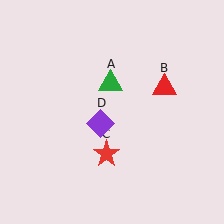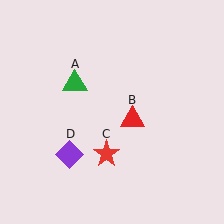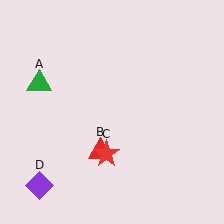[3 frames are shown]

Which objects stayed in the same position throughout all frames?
Red star (object C) remained stationary.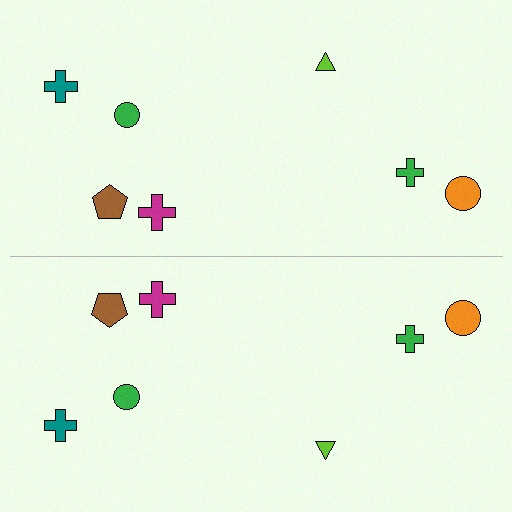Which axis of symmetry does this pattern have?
The pattern has a horizontal axis of symmetry running through the center of the image.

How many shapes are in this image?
There are 14 shapes in this image.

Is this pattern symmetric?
Yes, this pattern has bilateral (reflection) symmetry.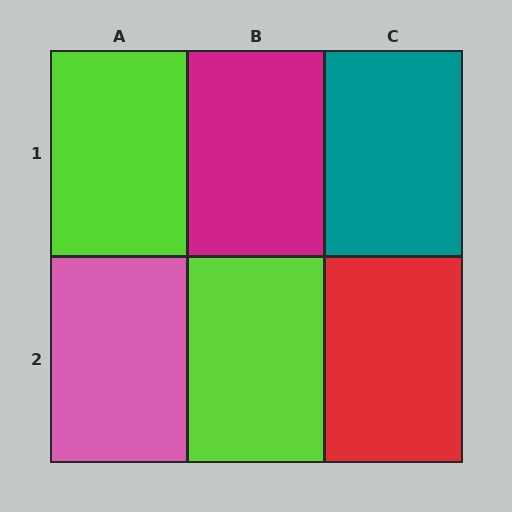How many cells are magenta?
1 cell is magenta.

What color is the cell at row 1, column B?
Magenta.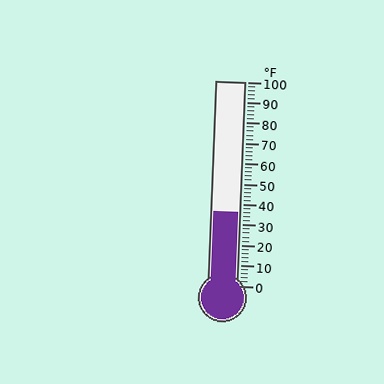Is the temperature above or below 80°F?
The temperature is below 80°F.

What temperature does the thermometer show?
The thermometer shows approximately 36°F.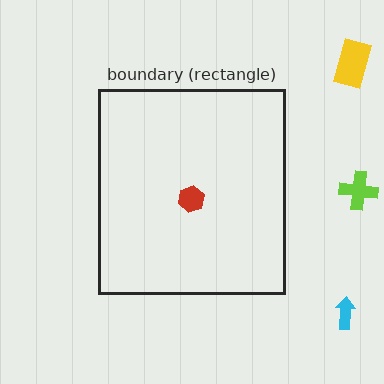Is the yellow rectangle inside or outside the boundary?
Outside.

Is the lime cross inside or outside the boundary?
Outside.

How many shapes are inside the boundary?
1 inside, 3 outside.